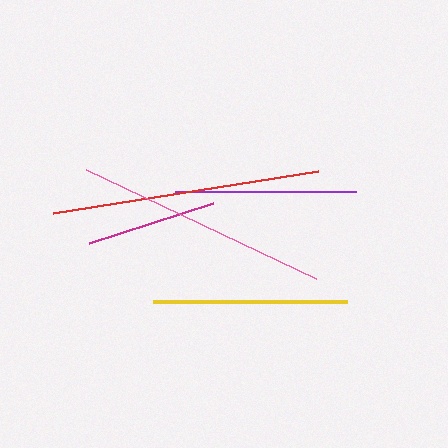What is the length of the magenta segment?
The magenta segment is approximately 130 pixels long.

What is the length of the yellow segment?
The yellow segment is approximately 195 pixels long.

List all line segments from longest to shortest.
From longest to shortest: red, pink, yellow, purple, magenta.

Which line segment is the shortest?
The magenta line is the shortest at approximately 130 pixels.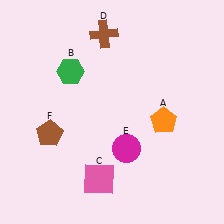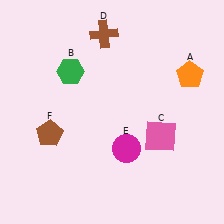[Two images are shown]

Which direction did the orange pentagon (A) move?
The orange pentagon (A) moved up.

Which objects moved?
The objects that moved are: the orange pentagon (A), the pink square (C).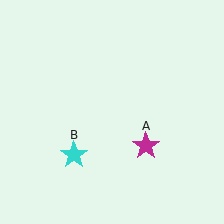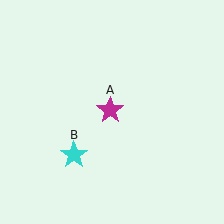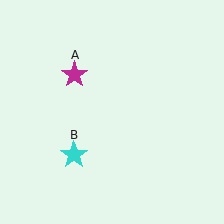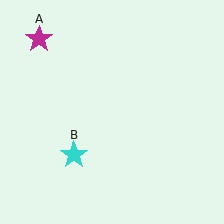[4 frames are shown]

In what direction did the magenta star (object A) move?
The magenta star (object A) moved up and to the left.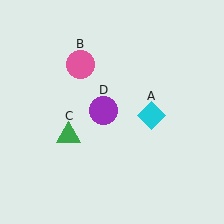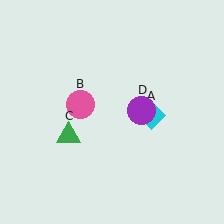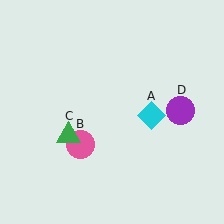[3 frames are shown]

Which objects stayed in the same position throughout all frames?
Cyan diamond (object A) and green triangle (object C) remained stationary.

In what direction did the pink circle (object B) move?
The pink circle (object B) moved down.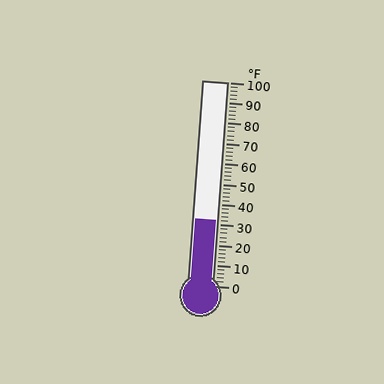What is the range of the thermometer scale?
The thermometer scale ranges from 0°F to 100°F.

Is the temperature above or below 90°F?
The temperature is below 90°F.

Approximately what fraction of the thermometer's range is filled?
The thermometer is filled to approximately 30% of its range.